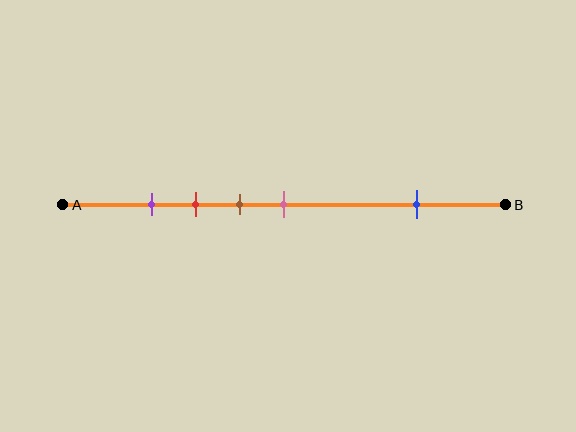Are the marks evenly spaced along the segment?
No, the marks are not evenly spaced.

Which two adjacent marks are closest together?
The purple and red marks are the closest adjacent pair.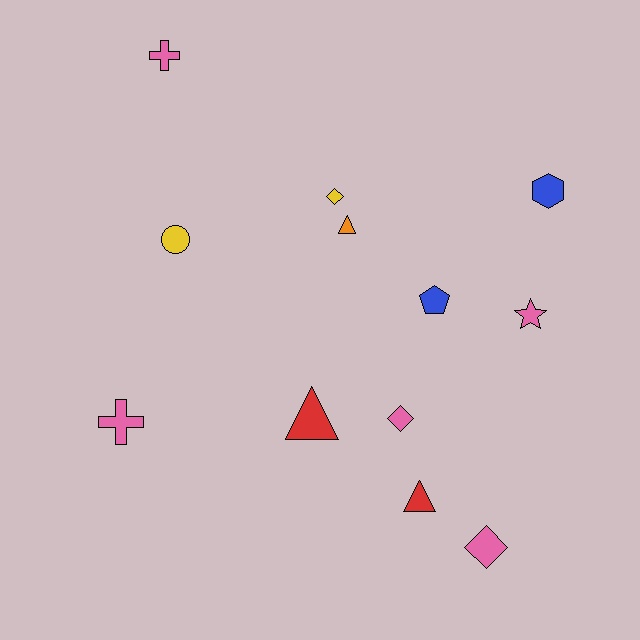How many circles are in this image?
There is 1 circle.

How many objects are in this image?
There are 12 objects.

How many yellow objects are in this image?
There are 2 yellow objects.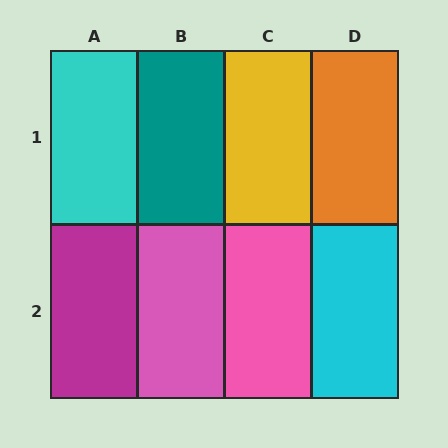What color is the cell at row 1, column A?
Cyan.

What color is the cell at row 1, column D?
Orange.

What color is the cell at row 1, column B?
Teal.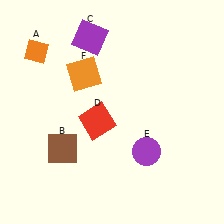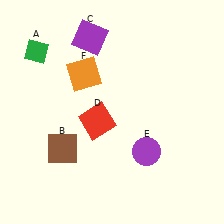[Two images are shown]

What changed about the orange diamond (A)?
In Image 1, A is orange. In Image 2, it changed to green.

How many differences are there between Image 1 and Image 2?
There is 1 difference between the two images.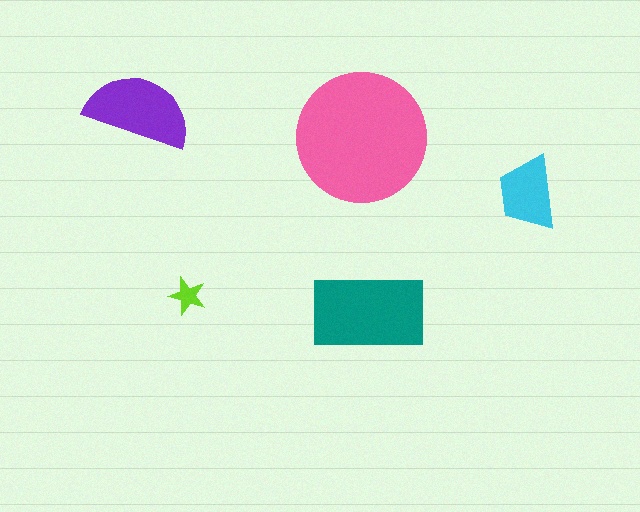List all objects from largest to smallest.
The pink circle, the teal rectangle, the purple semicircle, the cyan trapezoid, the lime star.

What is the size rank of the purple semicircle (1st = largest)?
3rd.